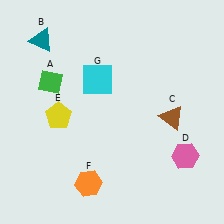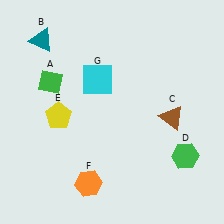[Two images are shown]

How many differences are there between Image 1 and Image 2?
There is 1 difference between the two images.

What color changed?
The hexagon (D) changed from pink in Image 1 to green in Image 2.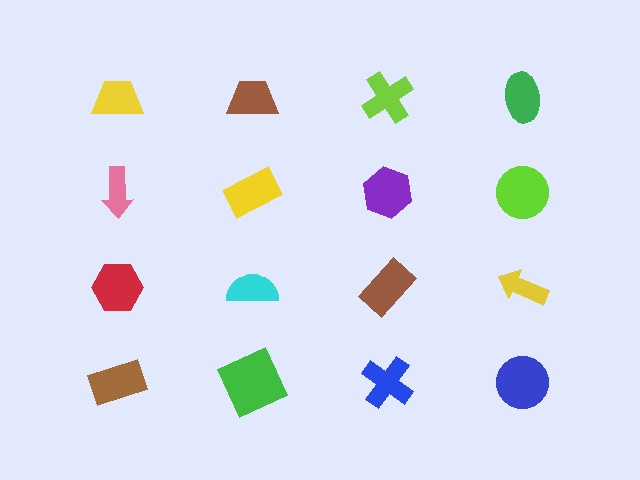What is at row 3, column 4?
A yellow arrow.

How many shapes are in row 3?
4 shapes.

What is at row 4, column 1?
A brown rectangle.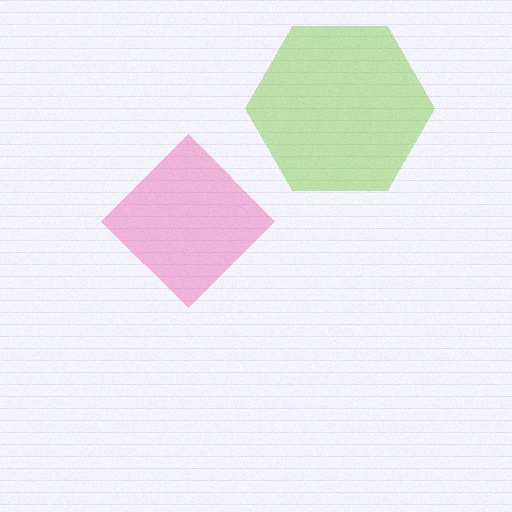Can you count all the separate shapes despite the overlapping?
Yes, there are 2 separate shapes.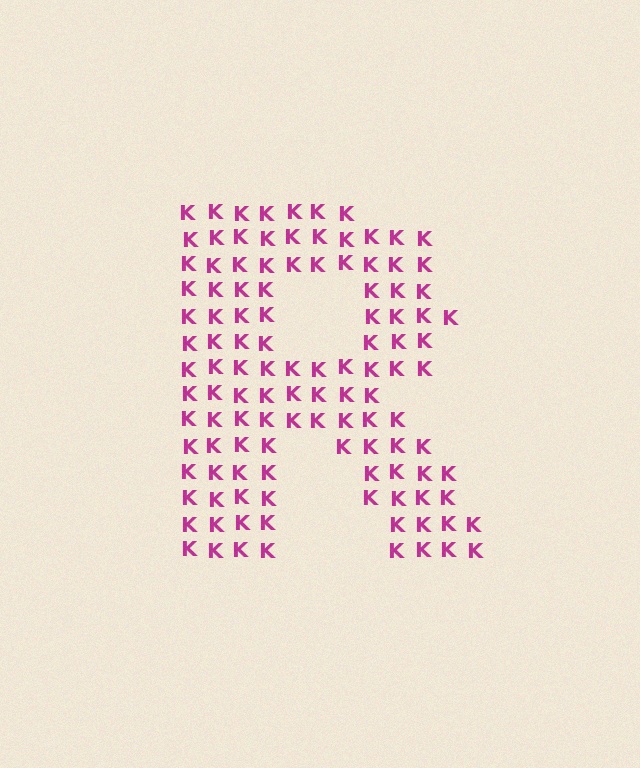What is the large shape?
The large shape is the letter R.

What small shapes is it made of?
It is made of small letter K's.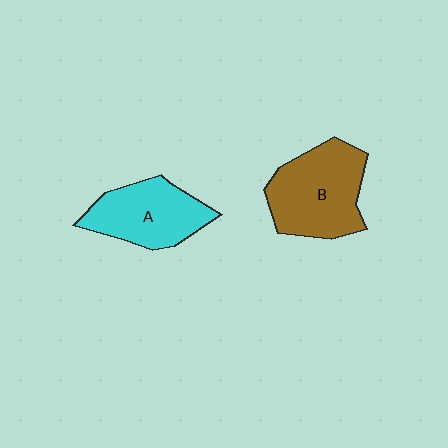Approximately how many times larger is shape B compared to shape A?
Approximately 1.2 times.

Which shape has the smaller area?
Shape A (cyan).